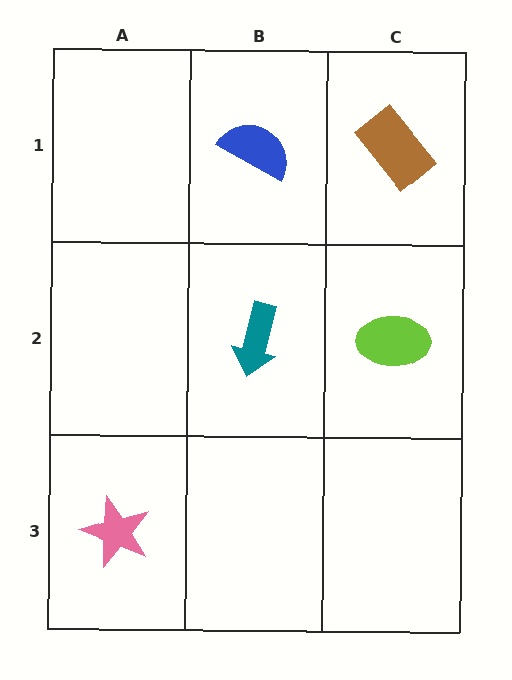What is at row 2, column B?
A teal arrow.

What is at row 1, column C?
A brown rectangle.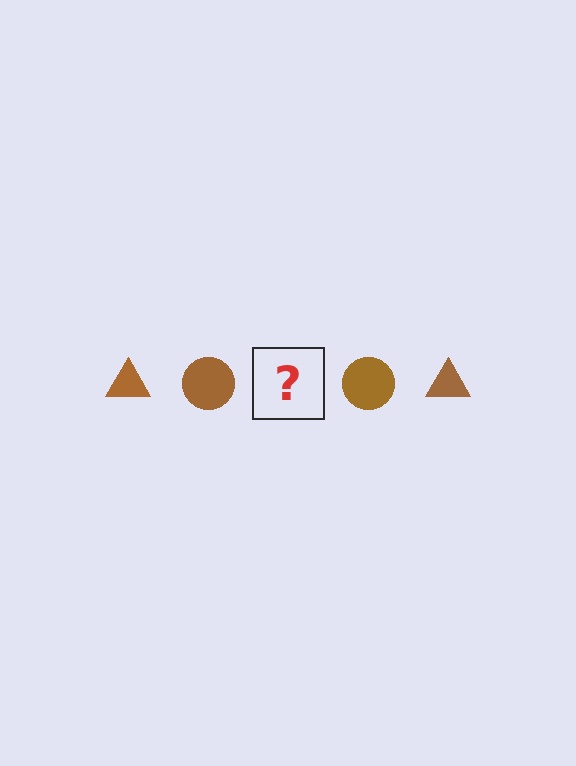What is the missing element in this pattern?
The missing element is a brown triangle.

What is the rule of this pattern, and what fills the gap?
The rule is that the pattern cycles through triangle, circle shapes in brown. The gap should be filled with a brown triangle.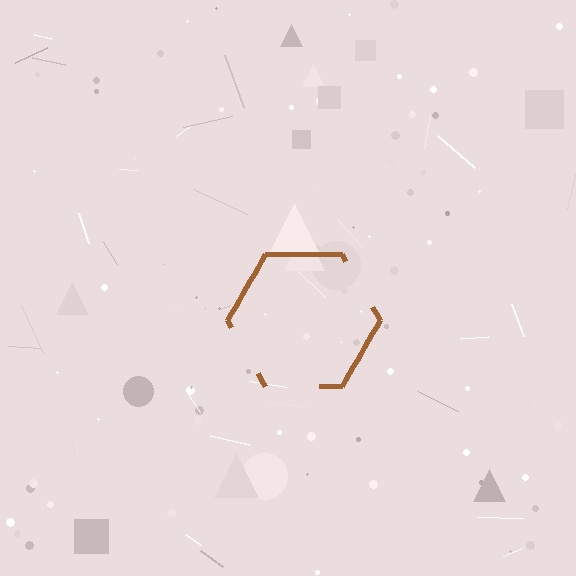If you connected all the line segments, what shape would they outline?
They would outline a hexagon.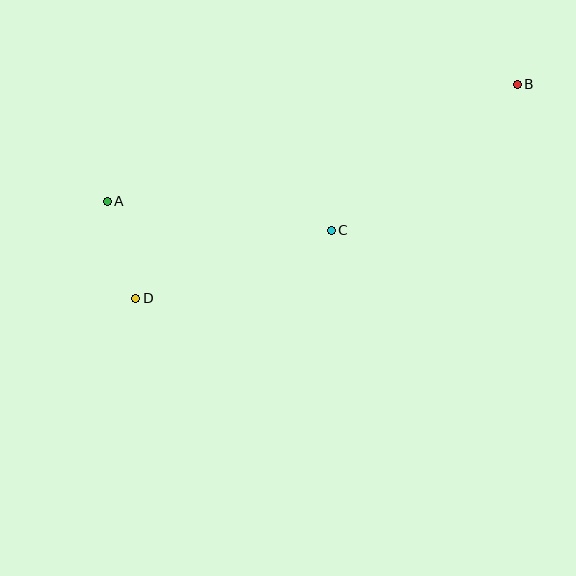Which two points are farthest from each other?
Points B and D are farthest from each other.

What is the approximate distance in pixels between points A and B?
The distance between A and B is approximately 426 pixels.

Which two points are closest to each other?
Points A and D are closest to each other.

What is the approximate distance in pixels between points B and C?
The distance between B and C is approximately 236 pixels.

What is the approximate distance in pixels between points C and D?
The distance between C and D is approximately 207 pixels.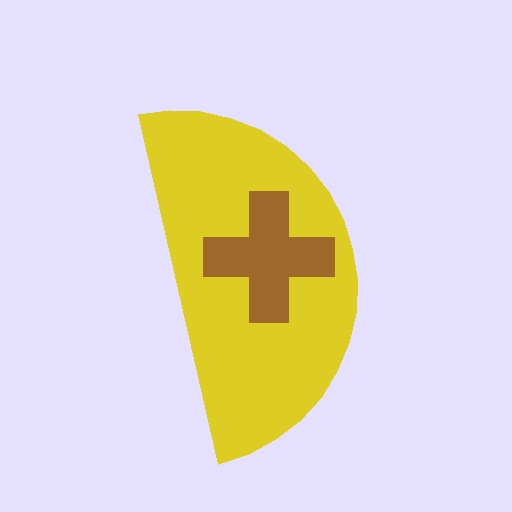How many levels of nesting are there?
2.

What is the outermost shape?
The yellow semicircle.